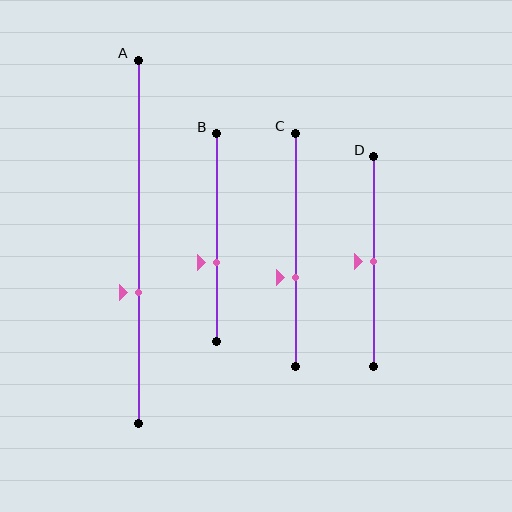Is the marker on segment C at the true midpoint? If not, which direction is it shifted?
No, the marker on segment C is shifted downward by about 12% of the segment length.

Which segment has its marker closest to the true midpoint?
Segment D has its marker closest to the true midpoint.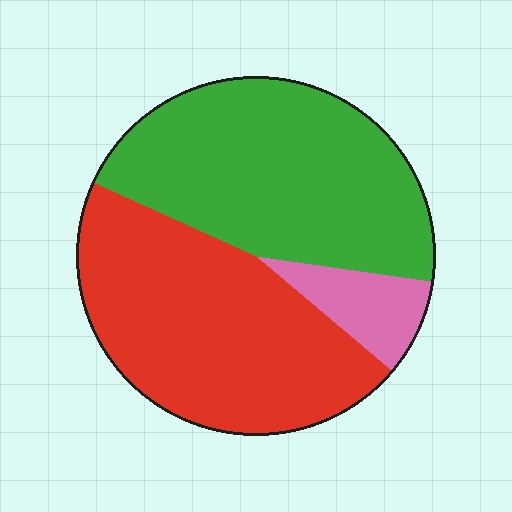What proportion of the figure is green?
Green takes up between a third and a half of the figure.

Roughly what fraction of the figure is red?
Red takes up between a quarter and a half of the figure.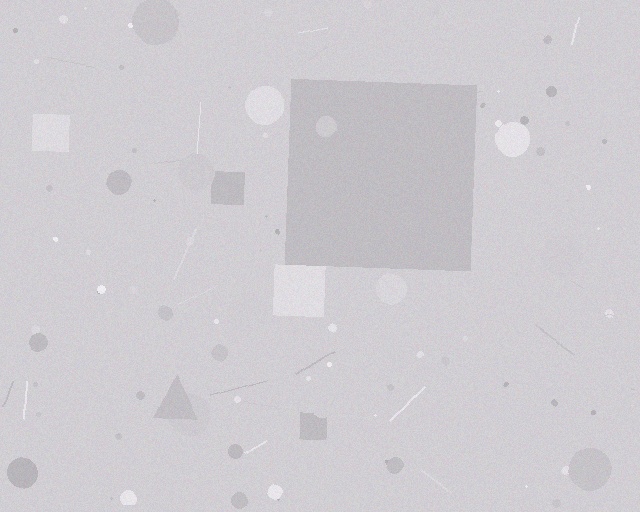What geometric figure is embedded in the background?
A square is embedded in the background.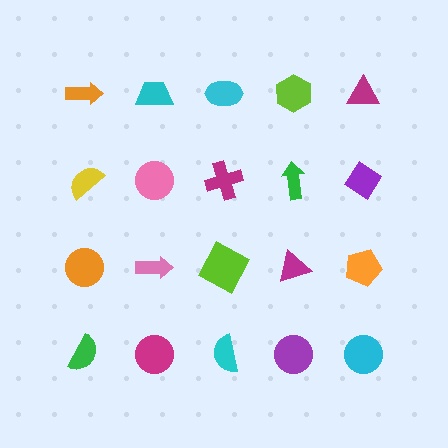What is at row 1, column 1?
An orange arrow.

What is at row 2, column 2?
A pink circle.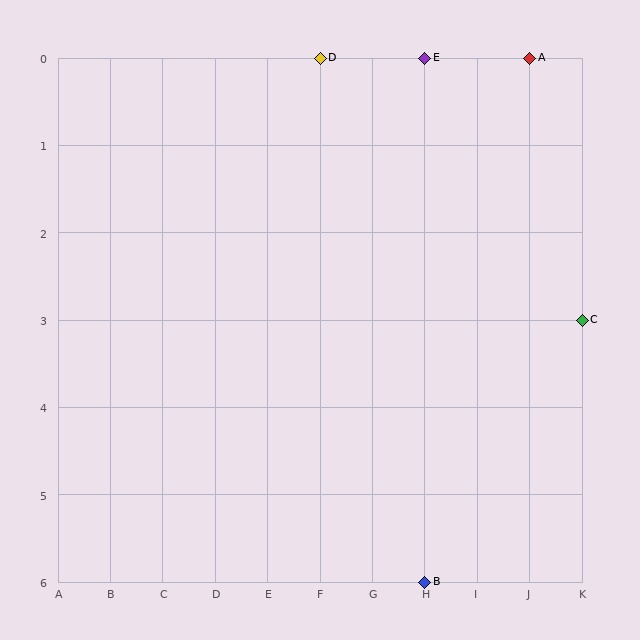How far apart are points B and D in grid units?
Points B and D are 2 columns and 6 rows apart (about 6.3 grid units diagonally).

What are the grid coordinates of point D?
Point D is at grid coordinates (F, 0).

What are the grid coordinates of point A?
Point A is at grid coordinates (J, 0).